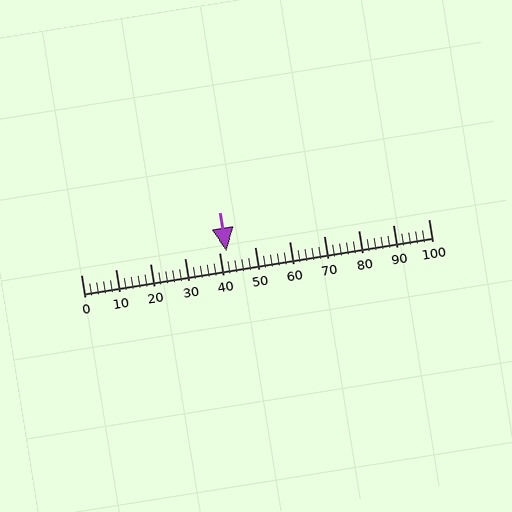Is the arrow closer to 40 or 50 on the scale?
The arrow is closer to 40.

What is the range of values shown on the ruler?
The ruler shows values from 0 to 100.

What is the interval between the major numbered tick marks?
The major tick marks are spaced 10 units apart.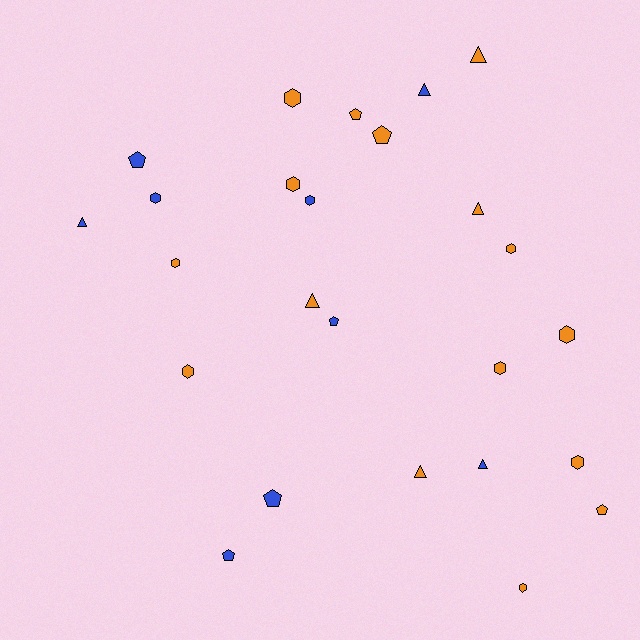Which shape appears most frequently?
Hexagon, with 11 objects.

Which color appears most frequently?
Orange, with 16 objects.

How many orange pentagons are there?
There are 3 orange pentagons.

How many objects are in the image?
There are 25 objects.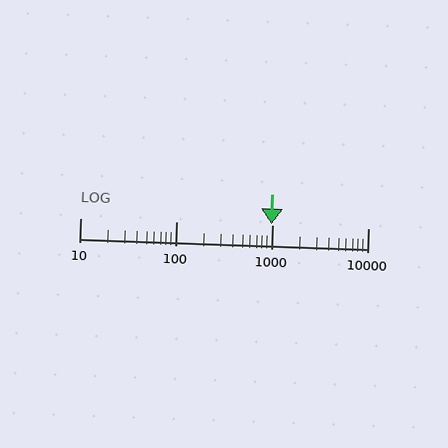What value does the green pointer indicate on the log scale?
The pointer indicates approximately 990.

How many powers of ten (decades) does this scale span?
The scale spans 3 decades, from 10 to 10000.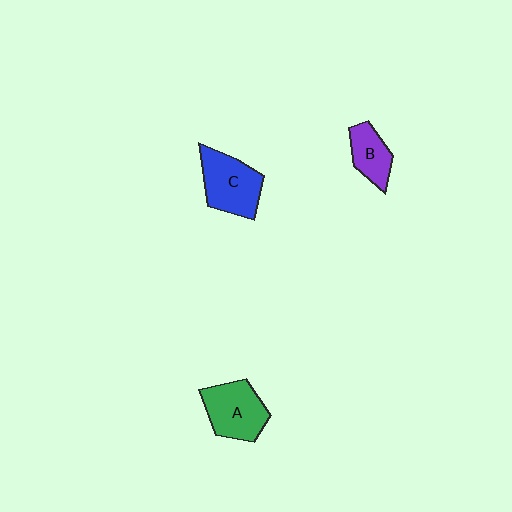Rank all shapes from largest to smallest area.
From largest to smallest: C (blue), A (green), B (purple).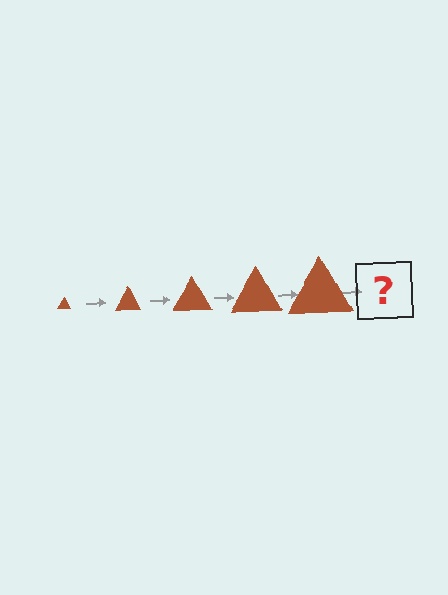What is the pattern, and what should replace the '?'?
The pattern is that the triangle gets progressively larger each step. The '?' should be a brown triangle, larger than the previous one.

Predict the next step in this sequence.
The next step is a brown triangle, larger than the previous one.